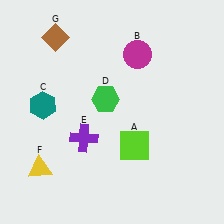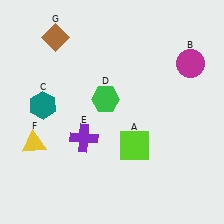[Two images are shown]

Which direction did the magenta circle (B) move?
The magenta circle (B) moved right.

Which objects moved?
The objects that moved are: the magenta circle (B), the yellow triangle (F).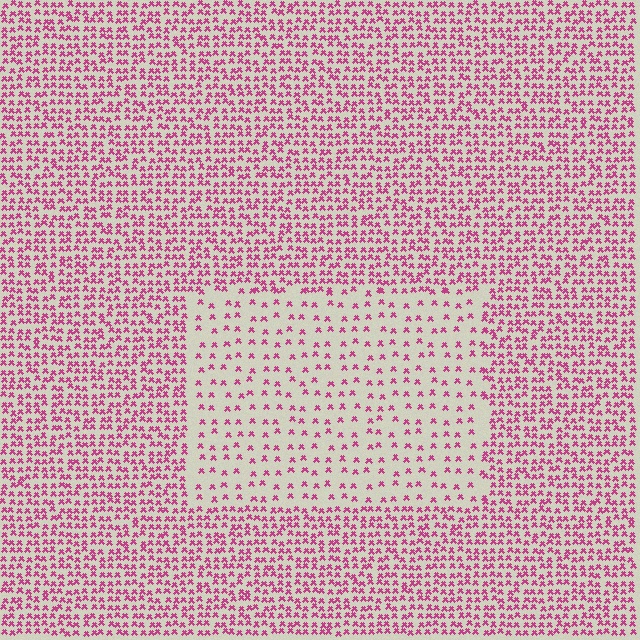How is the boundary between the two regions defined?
The boundary is defined by a change in element density (approximately 2.5x ratio). All elements are the same color, size, and shape.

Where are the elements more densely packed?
The elements are more densely packed outside the rectangle boundary.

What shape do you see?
I see a rectangle.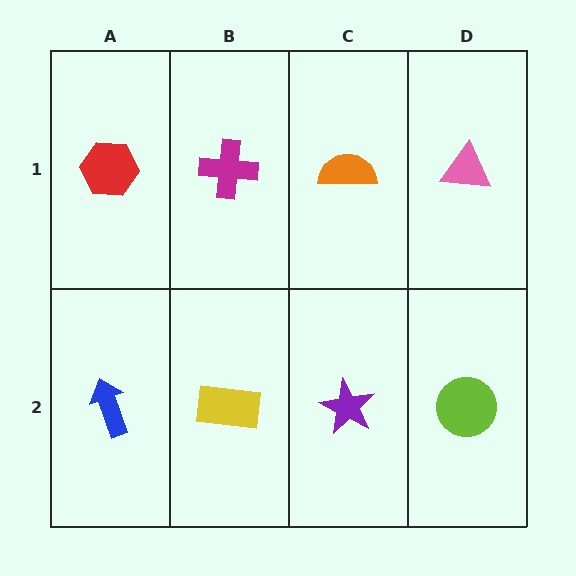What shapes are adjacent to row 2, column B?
A magenta cross (row 1, column B), a blue arrow (row 2, column A), a purple star (row 2, column C).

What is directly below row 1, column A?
A blue arrow.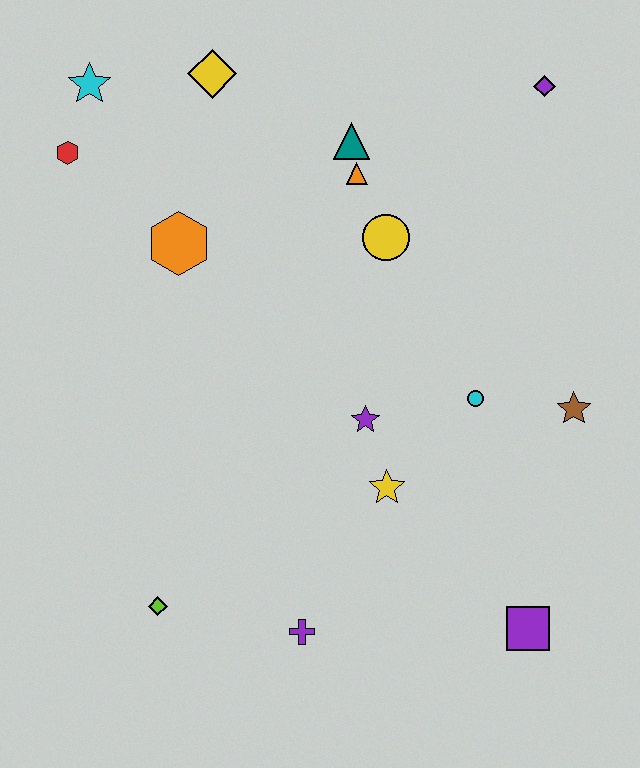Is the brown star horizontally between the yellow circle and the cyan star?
No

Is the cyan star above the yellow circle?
Yes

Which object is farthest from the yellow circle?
The lime diamond is farthest from the yellow circle.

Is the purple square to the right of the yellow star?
Yes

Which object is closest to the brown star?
The cyan circle is closest to the brown star.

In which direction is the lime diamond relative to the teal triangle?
The lime diamond is below the teal triangle.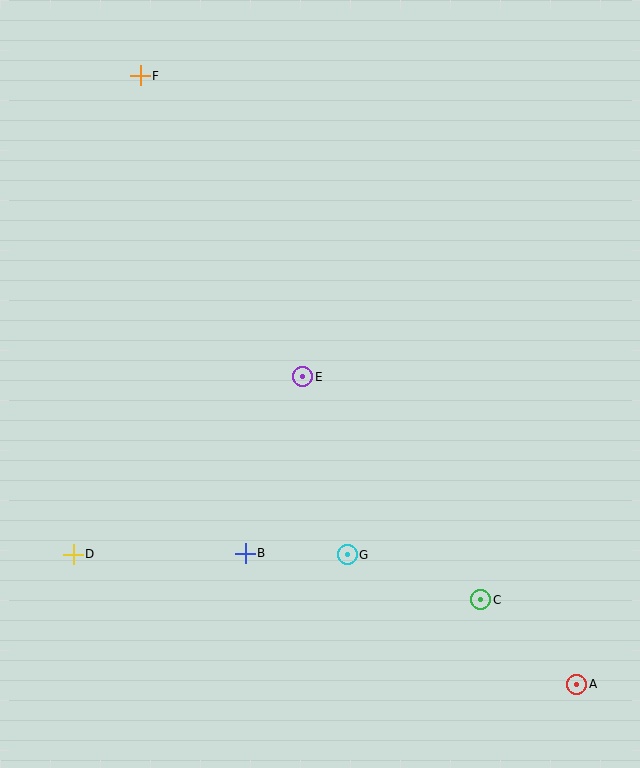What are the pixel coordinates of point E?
Point E is at (303, 377).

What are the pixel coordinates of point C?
Point C is at (481, 600).